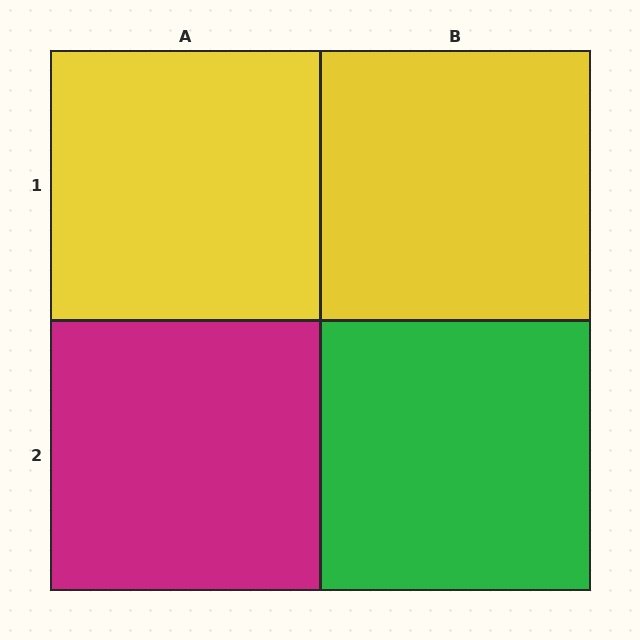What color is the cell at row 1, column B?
Yellow.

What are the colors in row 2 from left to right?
Magenta, green.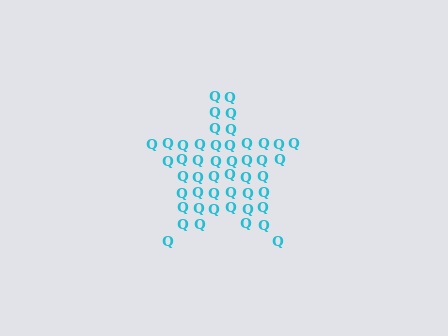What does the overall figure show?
The overall figure shows a star.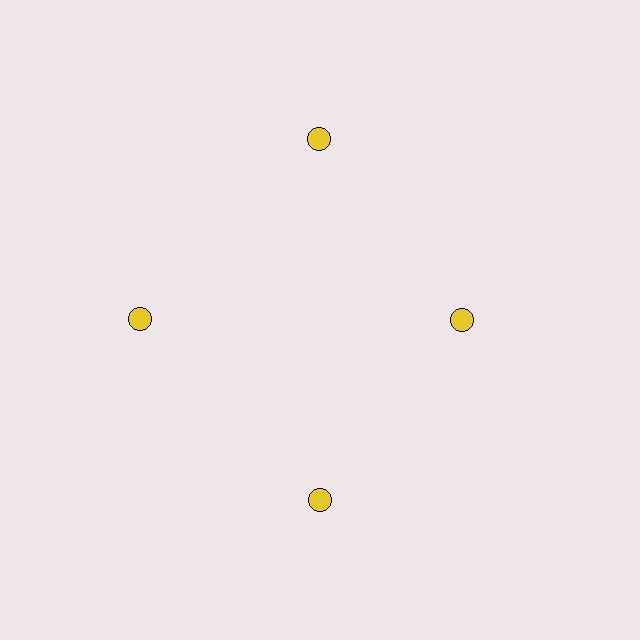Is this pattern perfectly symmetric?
No. The 4 yellow circles are arranged in a ring, but one element near the 3 o'clock position is pulled inward toward the center, breaking the 4-fold rotational symmetry.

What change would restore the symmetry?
The symmetry would be restored by moving it outward, back onto the ring so that all 4 circles sit at equal angles and equal distance from the center.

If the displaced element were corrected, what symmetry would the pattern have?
It would have 4-fold rotational symmetry — the pattern would map onto itself every 90 degrees.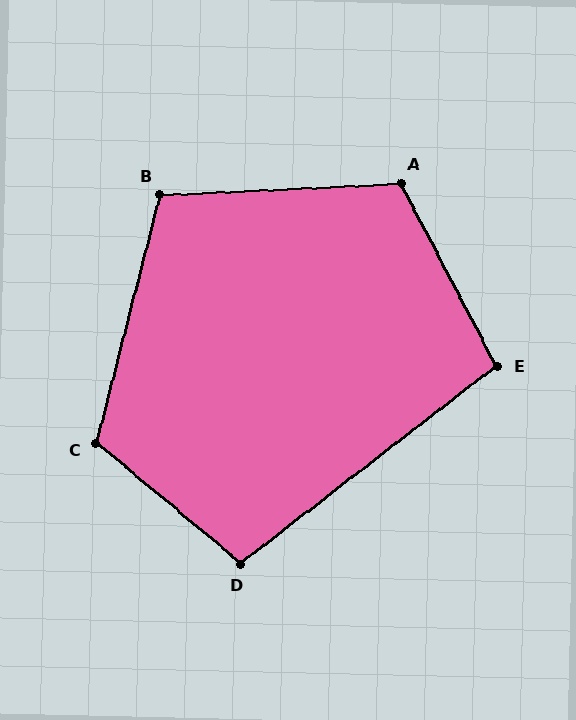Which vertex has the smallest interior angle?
E, at approximately 100 degrees.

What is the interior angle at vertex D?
Approximately 102 degrees (obtuse).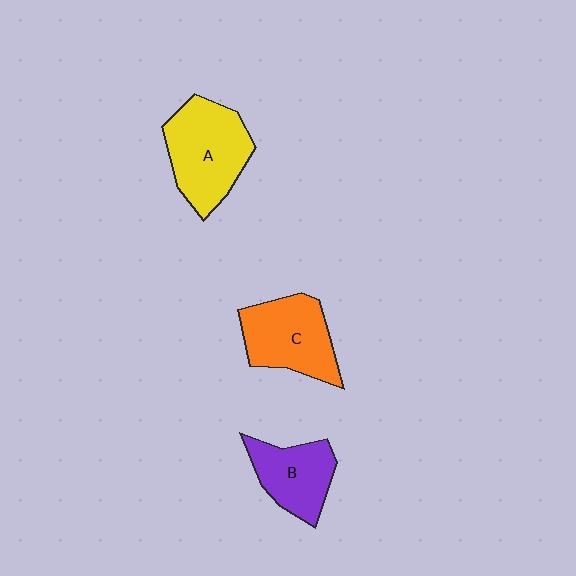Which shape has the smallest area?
Shape B (purple).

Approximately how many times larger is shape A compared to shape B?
Approximately 1.4 times.